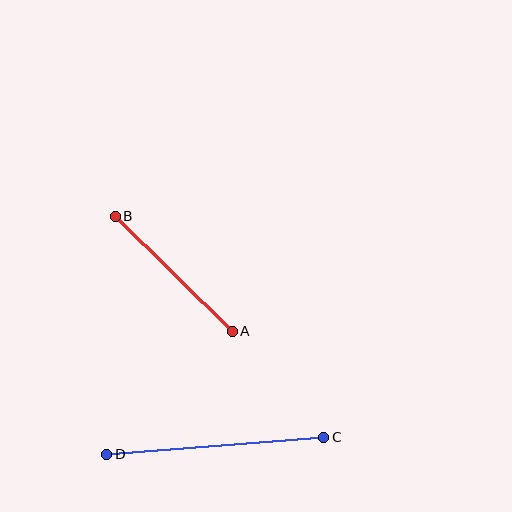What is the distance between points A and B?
The distance is approximately 164 pixels.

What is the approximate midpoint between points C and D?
The midpoint is at approximately (215, 446) pixels.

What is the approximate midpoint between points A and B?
The midpoint is at approximately (174, 274) pixels.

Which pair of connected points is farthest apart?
Points C and D are farthest apart.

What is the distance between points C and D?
The distance is approximately 218 pixels.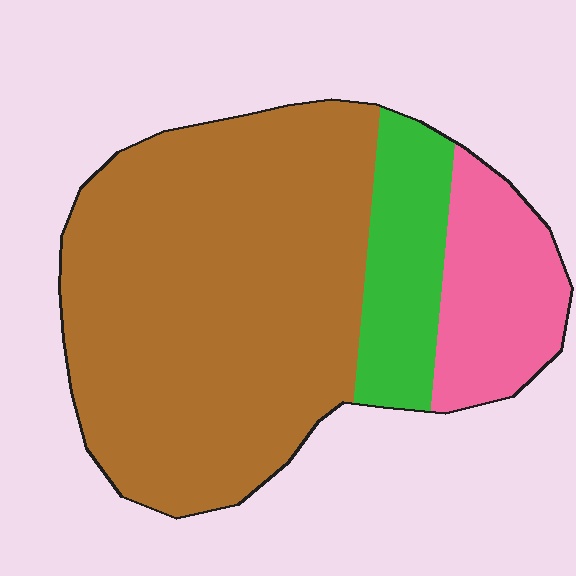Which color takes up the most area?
Brown, at roughly 70%.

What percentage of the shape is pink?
Pink covers 17% of the shape.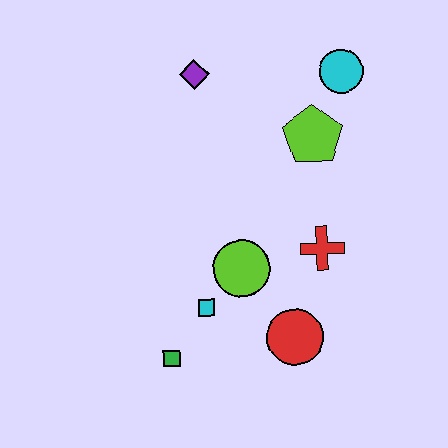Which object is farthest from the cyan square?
The cyan circle is farthest from the cyan square.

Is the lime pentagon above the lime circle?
Yes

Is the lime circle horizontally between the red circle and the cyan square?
Yes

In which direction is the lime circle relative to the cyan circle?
The lime circle is below the cyan circle.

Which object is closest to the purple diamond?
The lime pentagon is closest to the purple diamond.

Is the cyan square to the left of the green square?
No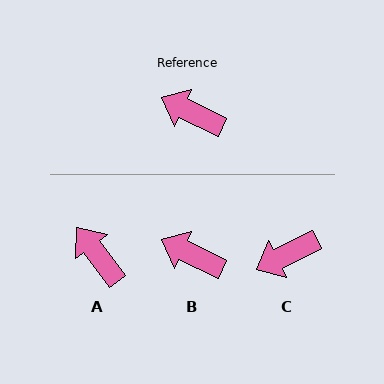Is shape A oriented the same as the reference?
No, it is off by about 27 degrees.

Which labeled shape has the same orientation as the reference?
B.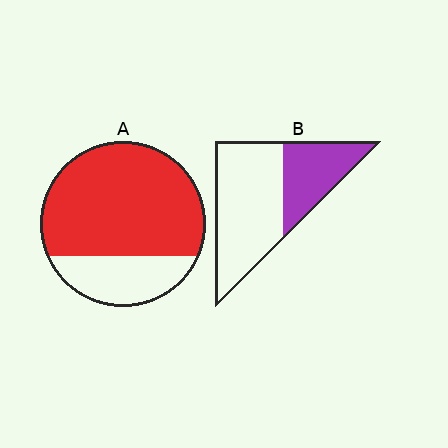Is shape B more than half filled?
No.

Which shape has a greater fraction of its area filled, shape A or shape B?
Shape A.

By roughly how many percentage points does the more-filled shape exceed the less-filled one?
By roughly 40 percentage points (A over B).